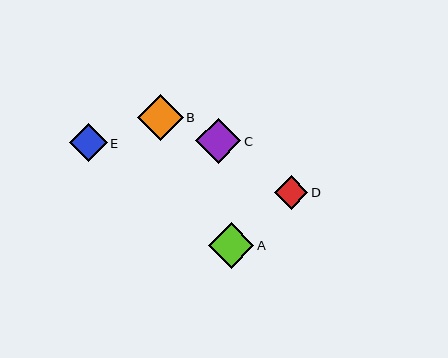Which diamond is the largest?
Diamond B is the largest with a size of approximately 46 pixels.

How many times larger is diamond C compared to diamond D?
Diamond C is approximately 1.4 times the size of diamond D.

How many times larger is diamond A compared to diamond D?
Diamond A is approximately 1.4 times the size of diamond D.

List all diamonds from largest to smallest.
From largest to smallest: B, A, C, E, D.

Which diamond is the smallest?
Diamond D is the smallest with a size of approximately 33 pixels.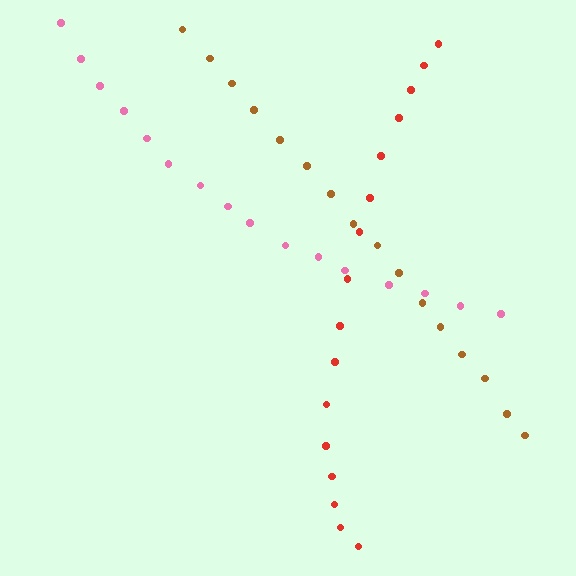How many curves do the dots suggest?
There are 3 distinct paths.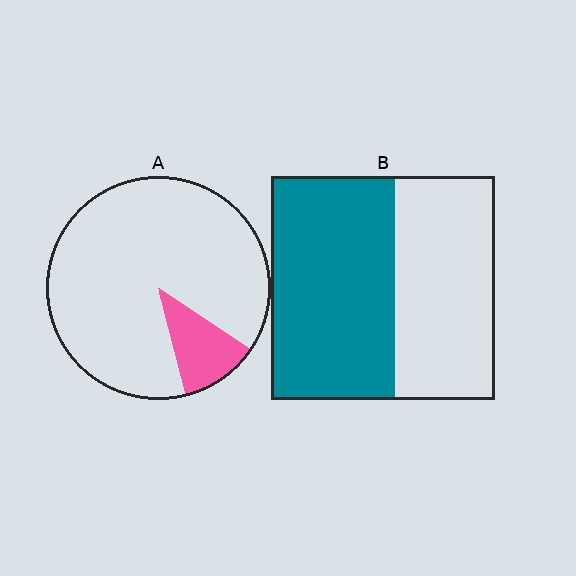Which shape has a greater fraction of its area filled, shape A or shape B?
Shape B.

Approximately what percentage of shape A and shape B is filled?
A is approximately 10% and B is approximately 55%.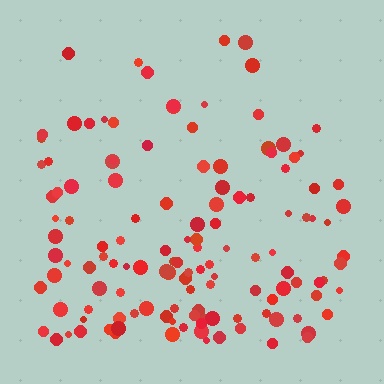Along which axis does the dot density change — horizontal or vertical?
Vertical.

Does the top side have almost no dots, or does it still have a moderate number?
Still a moderate number, just noticeably fewer than the bottom.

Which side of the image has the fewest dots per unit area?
The top.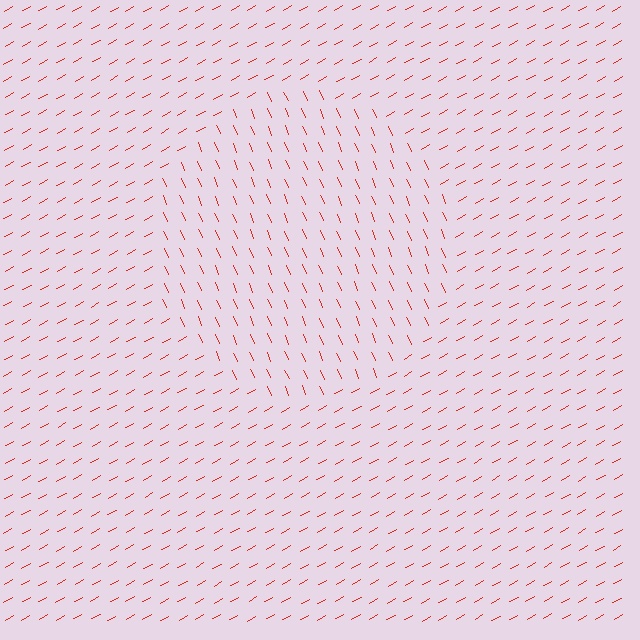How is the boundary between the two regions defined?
The boundary is defined purely by a change in line orientation (approximately 84 degrees difference). All lines are the same color and thickness.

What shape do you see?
I see a circle.